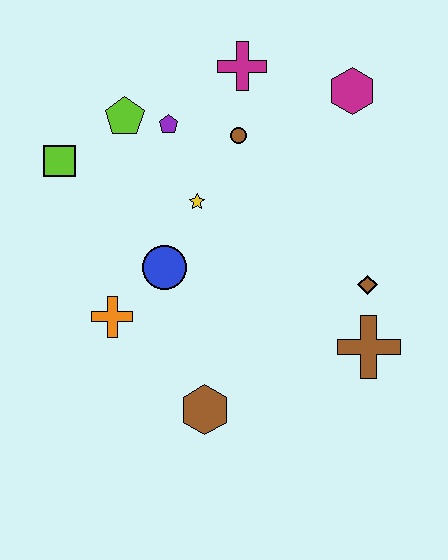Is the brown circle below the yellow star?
No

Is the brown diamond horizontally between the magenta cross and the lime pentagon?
No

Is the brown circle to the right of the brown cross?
No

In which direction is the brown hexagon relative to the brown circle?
The brown hexagon is below the brown circle.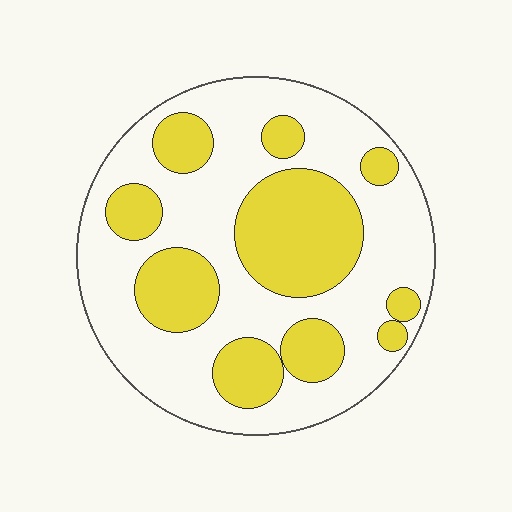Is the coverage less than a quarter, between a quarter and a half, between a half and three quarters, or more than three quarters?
Between a quarter and a half.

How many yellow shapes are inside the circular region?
10.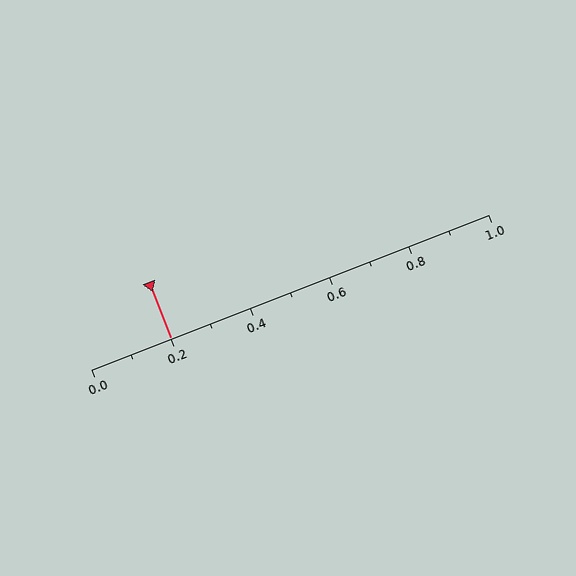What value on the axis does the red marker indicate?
The marker indicates approximately 0.2.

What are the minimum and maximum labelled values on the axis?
The axis runs from 0.0 to 1.0.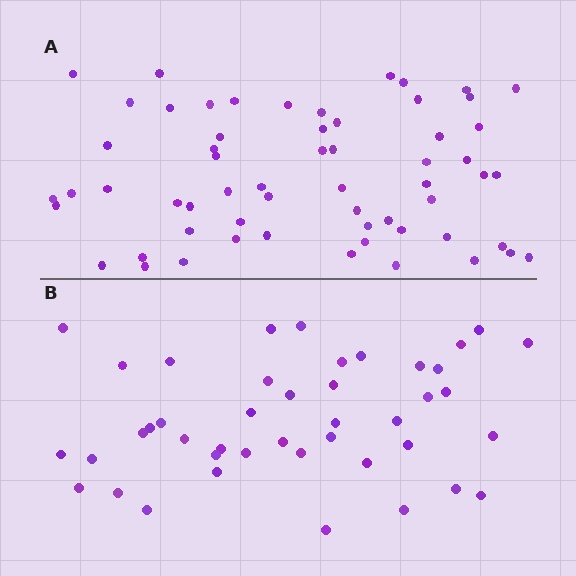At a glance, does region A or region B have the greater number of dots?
Region A (the top region) has more dots.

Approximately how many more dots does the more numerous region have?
Region A has approximately 15 more dots than region B.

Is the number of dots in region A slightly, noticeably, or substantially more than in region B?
Region A has noticeably more, but not dramatically so. The ratio is roughly 1.4 to 1.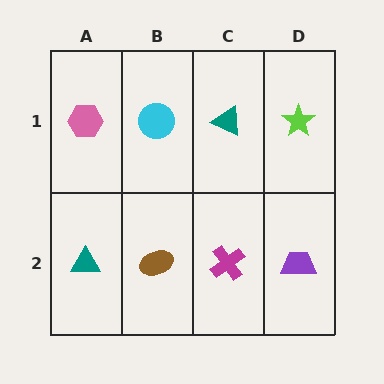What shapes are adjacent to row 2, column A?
A pink hexagon (row 1, column A), a brown ellipse (row 2, column B).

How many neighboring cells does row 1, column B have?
3.